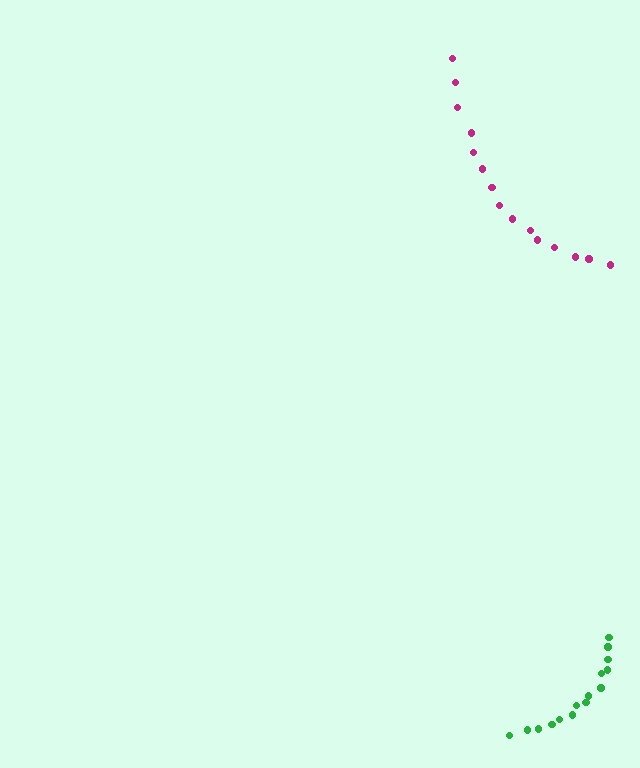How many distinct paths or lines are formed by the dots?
There are 2 distinct paths.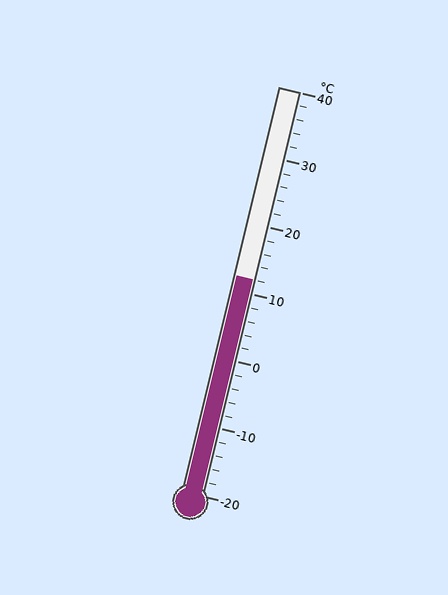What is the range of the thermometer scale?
The thermometer scale ranges from -20°C to 40°C.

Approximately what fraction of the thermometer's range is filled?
The thermometer is filled to approximately 55% of its range.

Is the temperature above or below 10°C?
The temperature is above 10°C.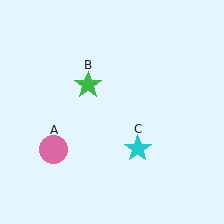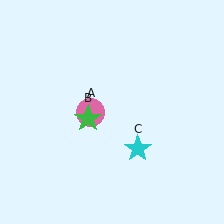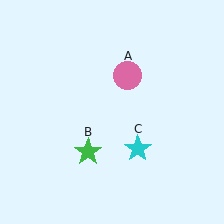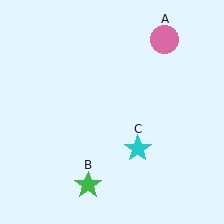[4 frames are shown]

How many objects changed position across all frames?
2 objects changed position: pink circle (object A), green star (object B).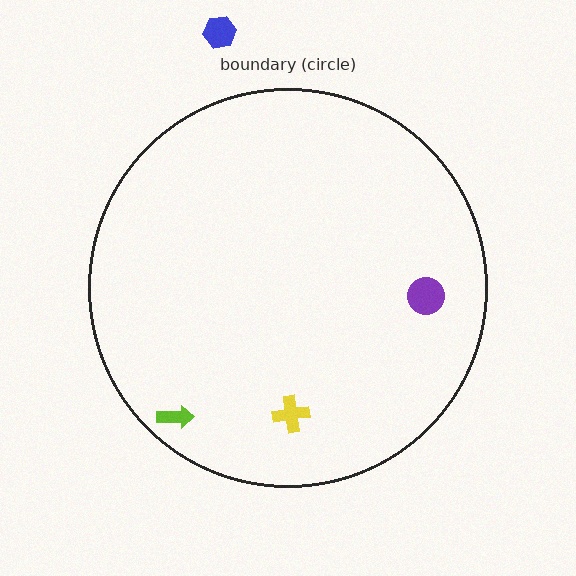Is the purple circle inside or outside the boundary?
Inside.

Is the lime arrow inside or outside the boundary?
Inside.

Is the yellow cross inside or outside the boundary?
Inside.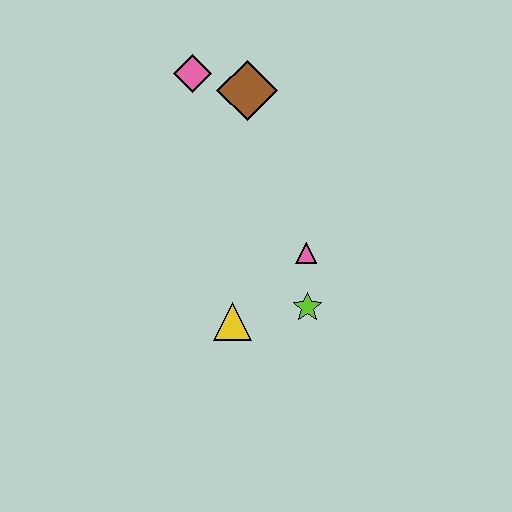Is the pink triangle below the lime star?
No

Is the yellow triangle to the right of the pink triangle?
No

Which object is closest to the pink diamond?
The brown diamond is closest to the pink diamond.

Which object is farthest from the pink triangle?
The pink diamond is farthest from the pink triangle.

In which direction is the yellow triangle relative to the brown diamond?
The yellow triangle is below the brown diamond.